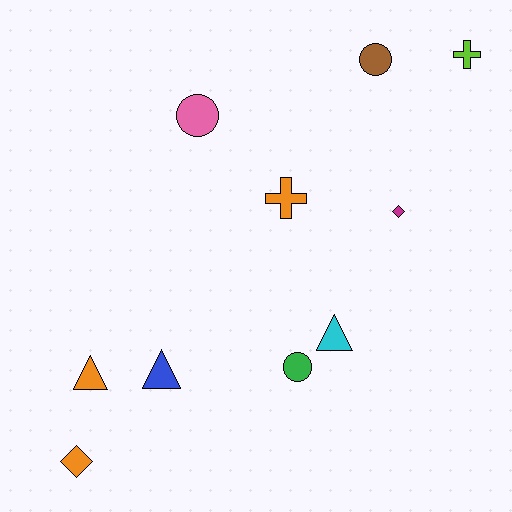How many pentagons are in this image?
There are no pentagons.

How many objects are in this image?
There are 10 objects.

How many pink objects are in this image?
There is 1 pink object.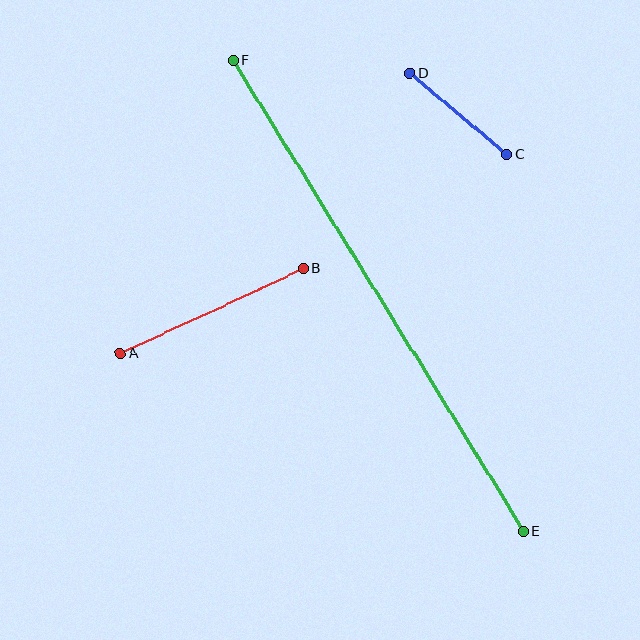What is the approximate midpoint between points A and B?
The midpoint is at approximately (212, 311) pixels.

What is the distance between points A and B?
The distance is approximately 202 pixels.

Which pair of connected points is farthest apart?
Points E and F are farthest apart.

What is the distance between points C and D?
The distance is approximately 127 pixels.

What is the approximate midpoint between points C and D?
The midpoint is at approximately (459, 114) pixels.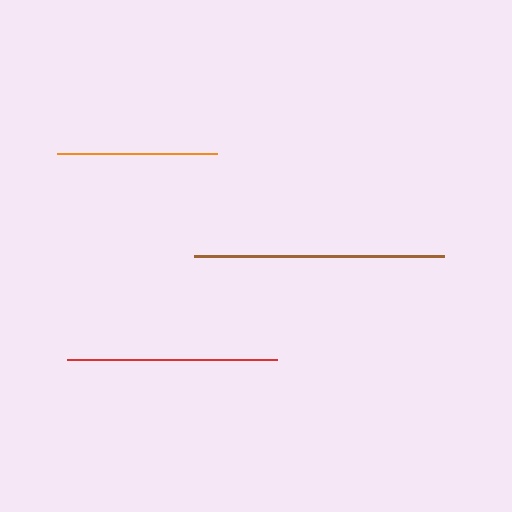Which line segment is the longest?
The brown line is the longest at approximately 250 pixels.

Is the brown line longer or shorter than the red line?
The brown line is longer than the red line.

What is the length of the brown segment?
The brown segment is approximately 250 pixels long.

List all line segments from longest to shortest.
From longest to shortest: brown, red, orange.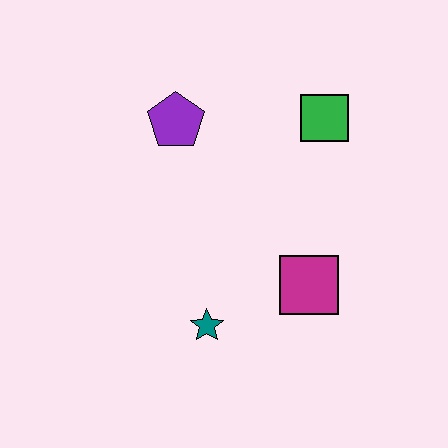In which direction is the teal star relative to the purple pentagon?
The teal star is below the purple pentagon.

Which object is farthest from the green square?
The teal star is farthest from the green square.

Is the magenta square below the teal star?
No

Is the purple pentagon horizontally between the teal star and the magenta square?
No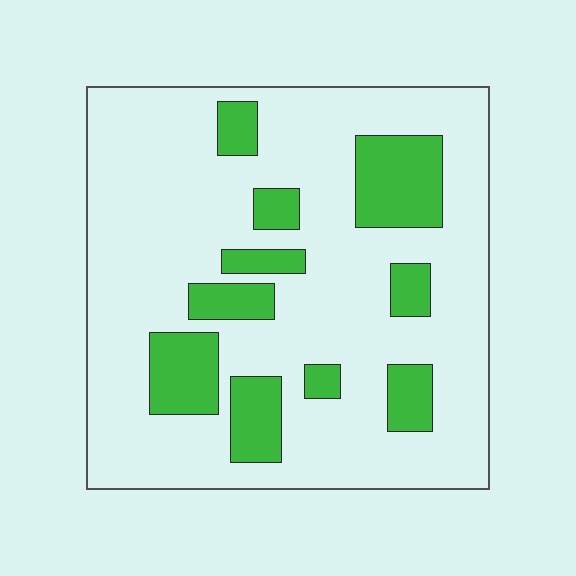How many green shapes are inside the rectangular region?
10.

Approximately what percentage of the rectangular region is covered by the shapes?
Approximately 20%.